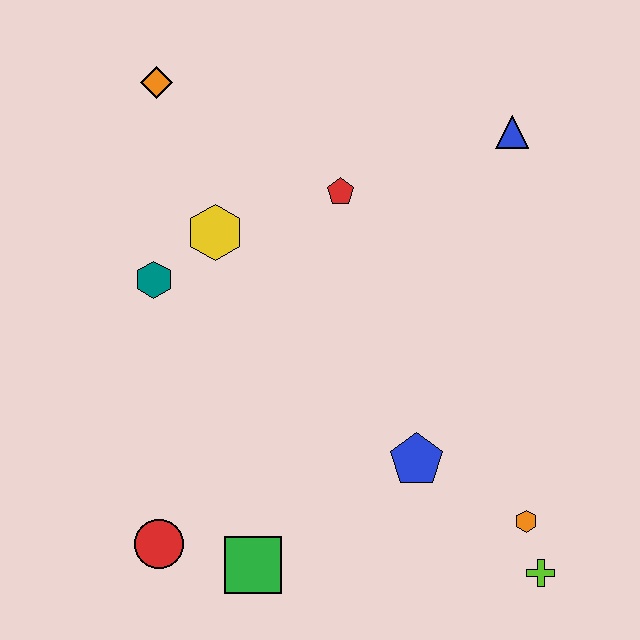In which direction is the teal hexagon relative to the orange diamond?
The teal hexagon is below the orange diamond.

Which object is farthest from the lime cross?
The orange diamond is farthest from the lime cross.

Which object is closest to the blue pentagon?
The orange hexagon is closest to the blue pentagon.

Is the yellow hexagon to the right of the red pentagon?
No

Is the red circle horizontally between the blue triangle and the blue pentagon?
No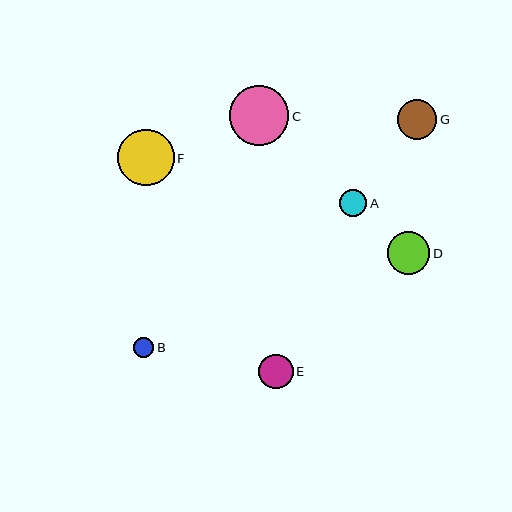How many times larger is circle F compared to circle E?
Circle F is approximately 1.7 times the size of circle E.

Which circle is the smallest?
Circle B is the smallest with a size of approximately 21 pixels.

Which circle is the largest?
Circle C is the largest with a size of approximately 60 pixels.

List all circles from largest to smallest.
From largest to smallest: C, F, D, G, E, A, B.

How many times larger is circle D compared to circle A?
Circle D is approximately 1.5 times the size of circle A.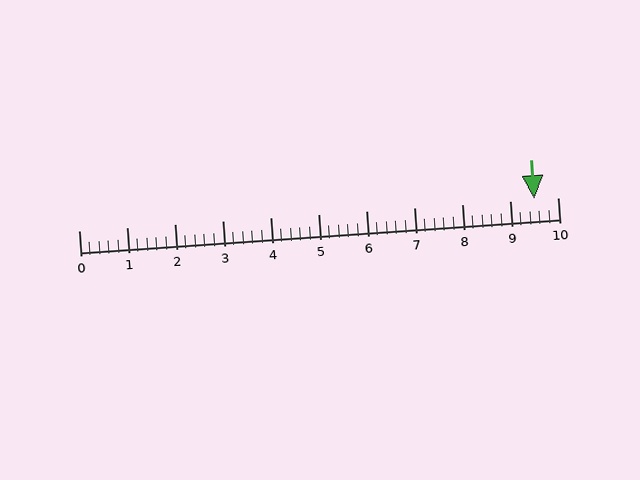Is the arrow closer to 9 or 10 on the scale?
The arrow is closer to 10.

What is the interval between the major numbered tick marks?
The major tick marks are spaced 1 units apart.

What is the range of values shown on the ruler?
The ruler shows values from 0 to 10.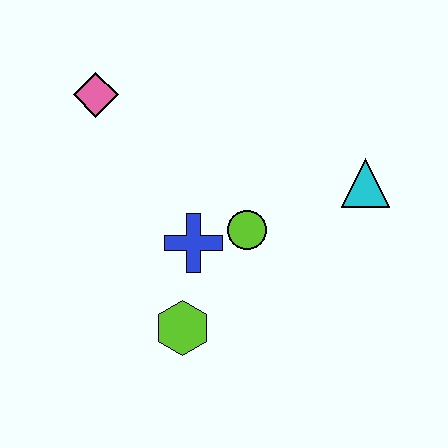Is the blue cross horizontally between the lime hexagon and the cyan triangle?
Yes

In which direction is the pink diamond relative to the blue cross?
The pink diamond is above the blue cross.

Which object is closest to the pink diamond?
The blue cross is closest to the pink diamond.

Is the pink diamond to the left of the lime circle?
Yes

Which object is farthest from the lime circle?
The pink diamond is farthest from the lime circle.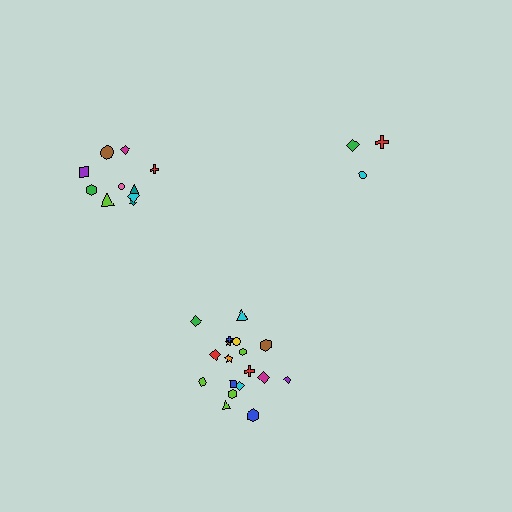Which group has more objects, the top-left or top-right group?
The top-left group.